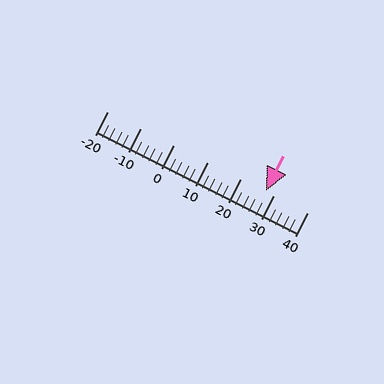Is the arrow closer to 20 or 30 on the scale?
The arrow is closer to 30.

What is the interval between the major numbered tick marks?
The major tick marks are spaced 10 units apart.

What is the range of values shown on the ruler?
The ruler shows values from -20 to 40.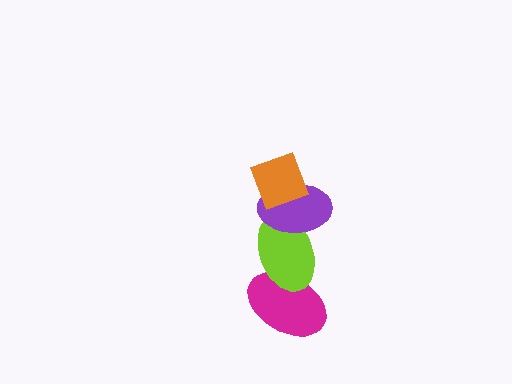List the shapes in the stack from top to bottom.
From top to bottom: the orange diamond, the purple ellipse, the lime ellipse, the magenta ellipse.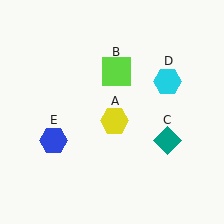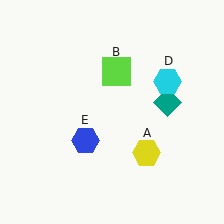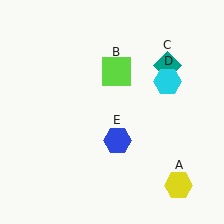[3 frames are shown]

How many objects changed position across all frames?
3 objects changed position: yellow hexagon (object A), teal diamond (object C), blue hexagon (object E).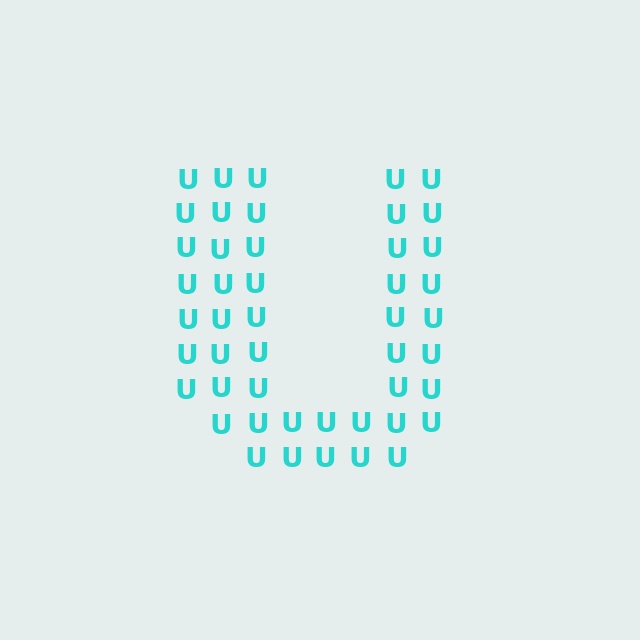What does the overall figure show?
The overall figure shows the letter U.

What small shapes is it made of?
It is made of small letter U's.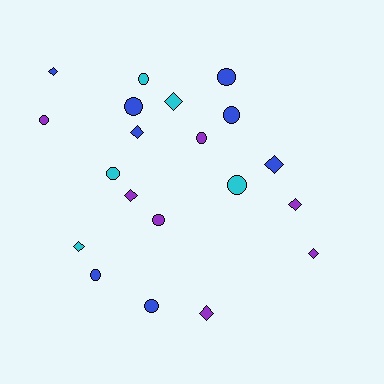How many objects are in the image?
There are 20 objects.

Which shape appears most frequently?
Circle, with 11 objects.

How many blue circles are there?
There are 5 blue circles.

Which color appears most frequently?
Blue, with 8 objects.